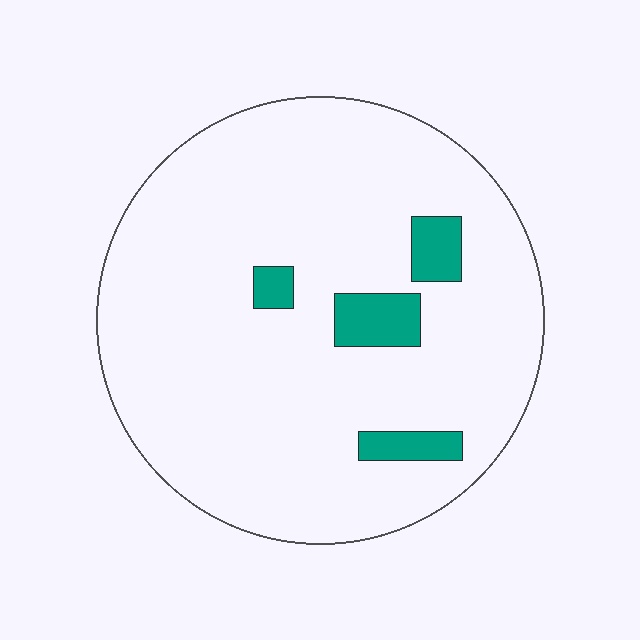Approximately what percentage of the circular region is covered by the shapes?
Approximately 10%.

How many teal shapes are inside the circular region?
4.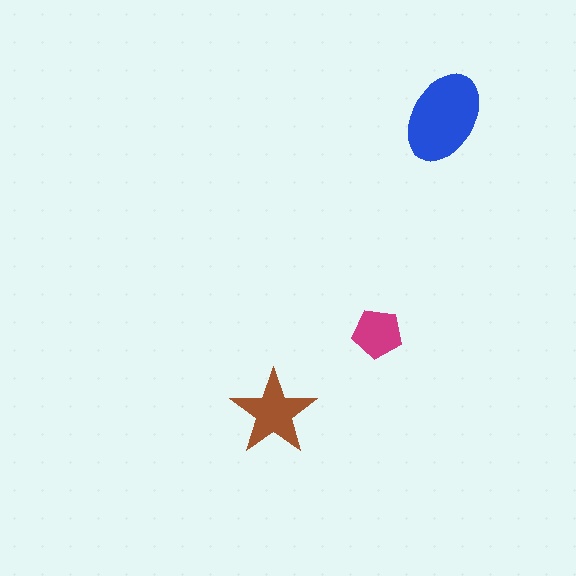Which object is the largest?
The blue ellipse.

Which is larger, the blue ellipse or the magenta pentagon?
The blue ellipse.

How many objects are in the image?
There are 3 objects in the image.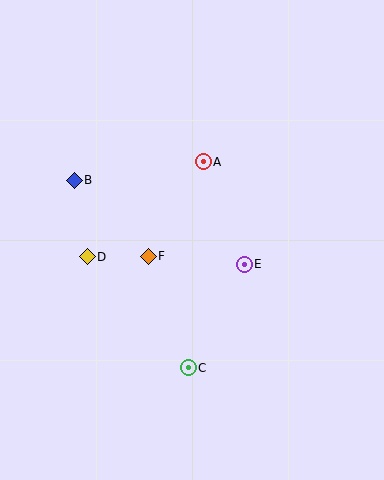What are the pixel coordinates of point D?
Point D is at (87, 257).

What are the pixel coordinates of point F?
Point F is at (148, 256).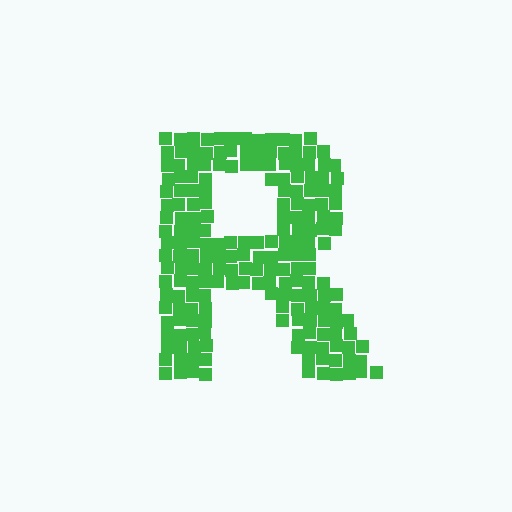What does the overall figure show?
The overall figure shows the letter R.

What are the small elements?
The small elements are squares.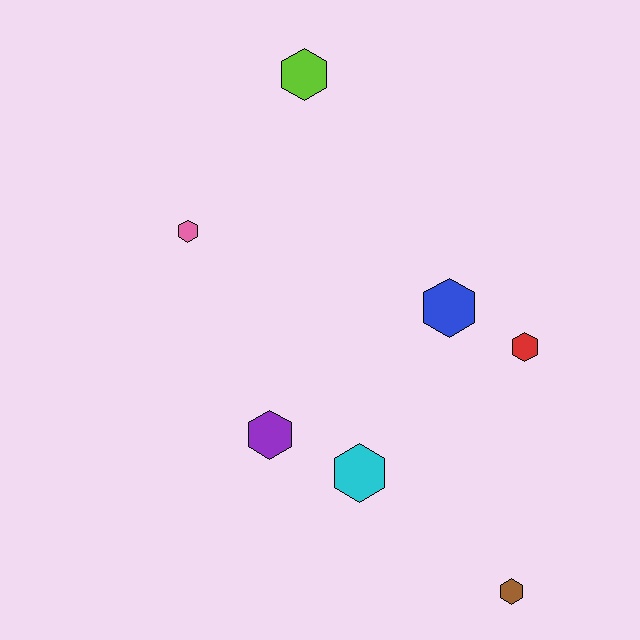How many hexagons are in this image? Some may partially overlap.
There are 7 hexagons.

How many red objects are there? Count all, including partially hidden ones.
There is 1 red object.